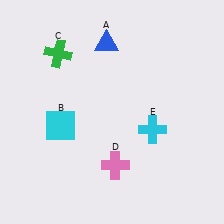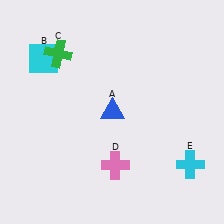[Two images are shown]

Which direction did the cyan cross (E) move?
The cyan cross (E) moved right.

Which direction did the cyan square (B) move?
The cyan square (B) moved up.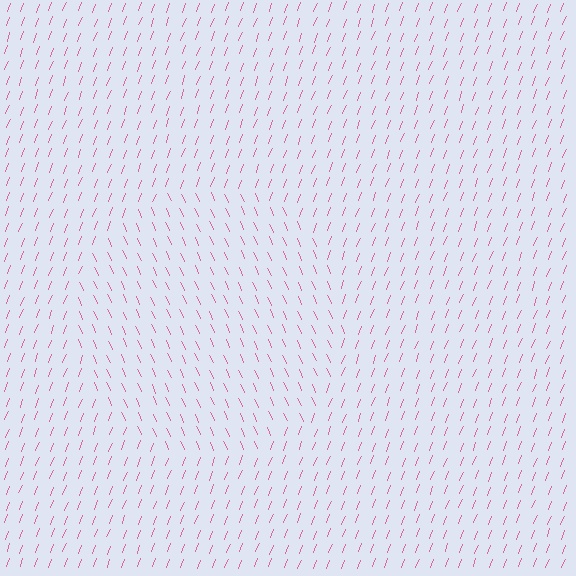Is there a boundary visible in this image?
Yes, there is a texture boundary formed by a change in line orientation.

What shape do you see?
I see a circle.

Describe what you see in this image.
The image is filled with small pink line segments. A circle region in the image has lines oriented differently from the surrounding lines, creating a visible texture boundary.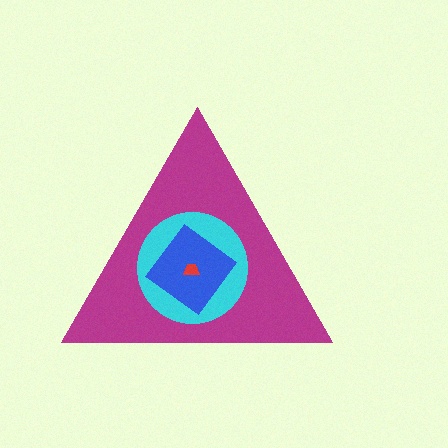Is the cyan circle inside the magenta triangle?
Yes.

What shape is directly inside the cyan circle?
The blue diamond.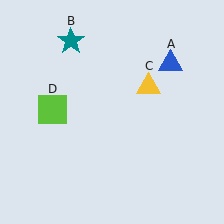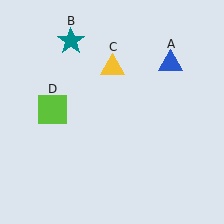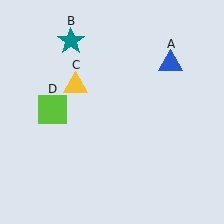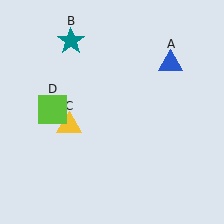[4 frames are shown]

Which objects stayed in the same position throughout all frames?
Blue triangle (object A) and teal star (object B) and lime square (object D) remained stationary.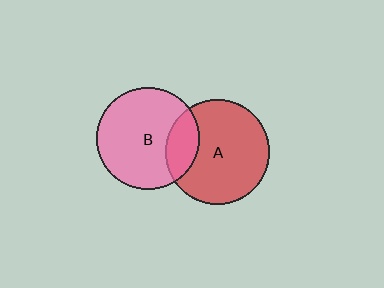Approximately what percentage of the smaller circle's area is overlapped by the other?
Approximately 20%.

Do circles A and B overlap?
Yes.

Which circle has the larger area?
Circle A (red).